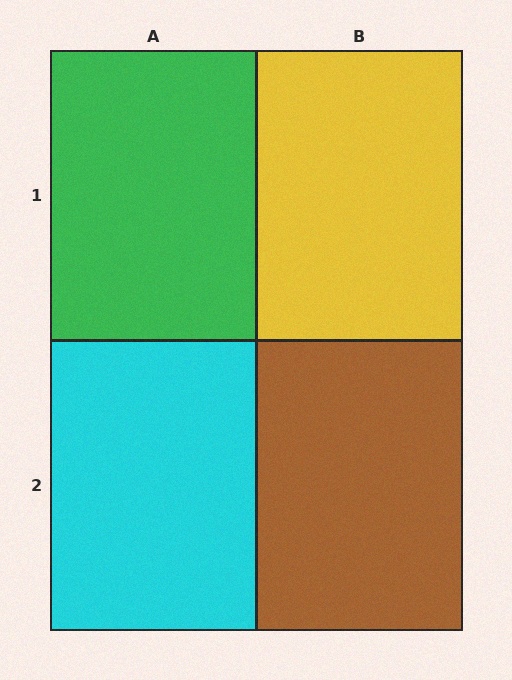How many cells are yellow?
1 cell is yellow.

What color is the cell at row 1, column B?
Yellow.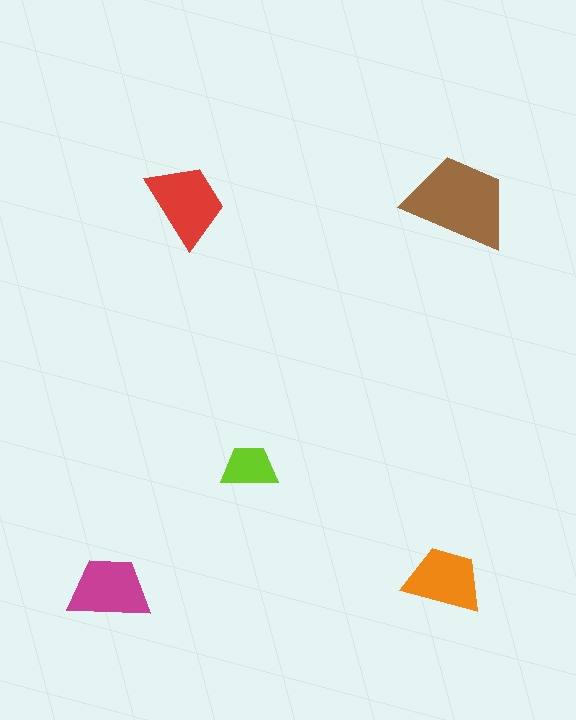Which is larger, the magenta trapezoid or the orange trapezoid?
The magenta one.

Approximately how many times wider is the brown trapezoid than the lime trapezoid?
About 2 times wider.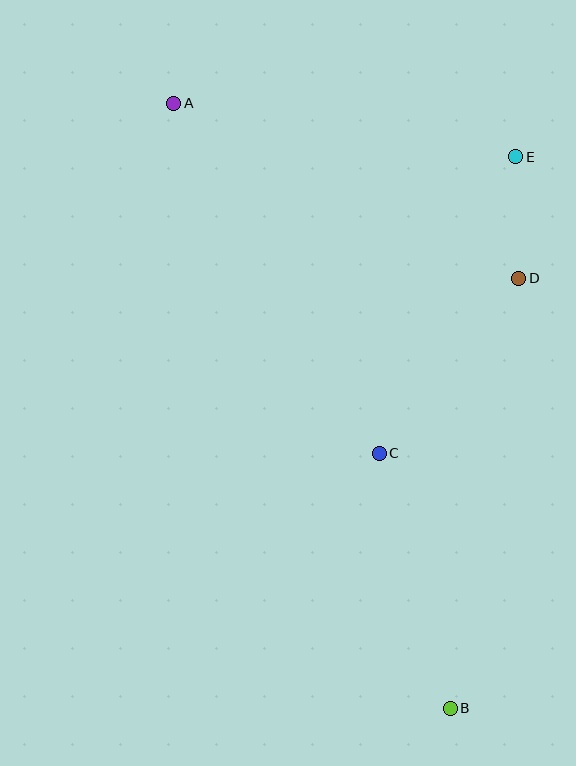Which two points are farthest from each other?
Points A and B are farthest from each other.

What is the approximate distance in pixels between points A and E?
The distance between A and E is approximately 347 pixels.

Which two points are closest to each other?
Points D and E are closest to each other.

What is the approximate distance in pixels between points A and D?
The distance between A and D is approximately 387 pixels.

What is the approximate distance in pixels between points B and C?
The distance between B and C is approximately 265 pixels.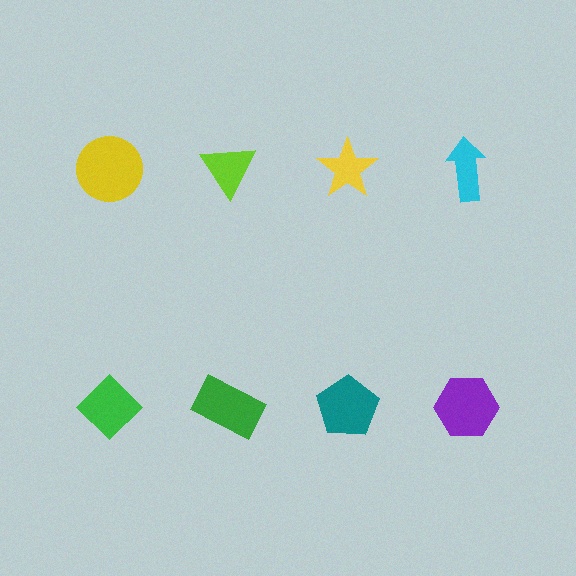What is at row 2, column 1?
A green diamond.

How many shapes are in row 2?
4 shapes.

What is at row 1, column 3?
A yellow star.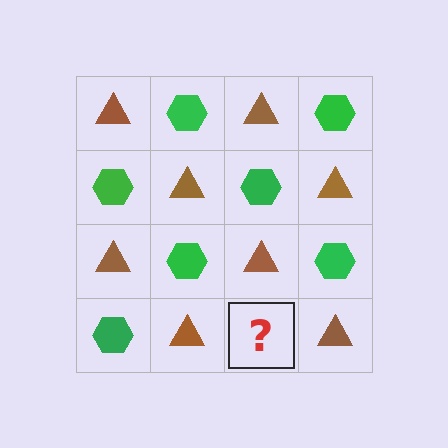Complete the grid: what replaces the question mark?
The question mark should be replaced with a green hexagon.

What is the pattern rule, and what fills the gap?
The rule is that it alternates brown triangle and green hexagon in a checkerboard pattern. The gap should be filled with a green hexagon.